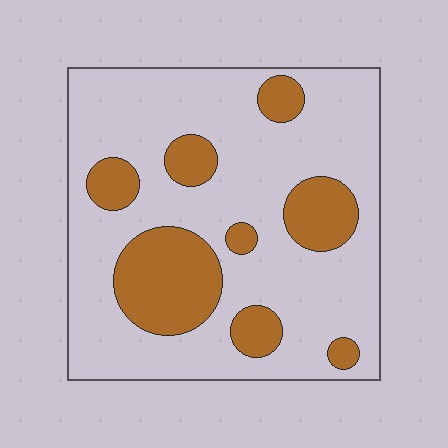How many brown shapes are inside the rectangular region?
8.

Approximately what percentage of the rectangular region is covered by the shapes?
Approximately 25%.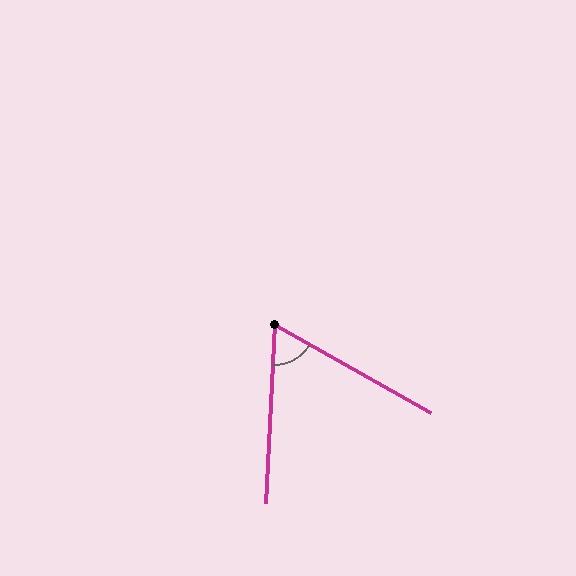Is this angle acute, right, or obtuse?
It is acute.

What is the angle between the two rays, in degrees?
Approximately 63 degrees.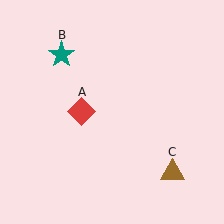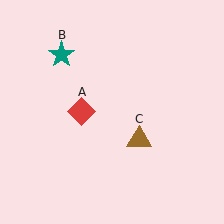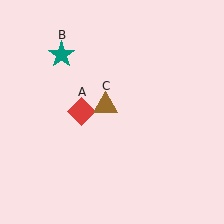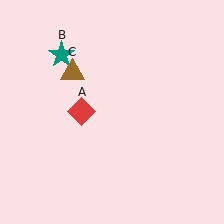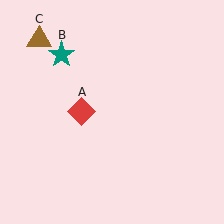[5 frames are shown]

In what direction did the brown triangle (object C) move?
The brown triangle (object C) moved up and to the left.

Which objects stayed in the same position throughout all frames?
Red diamond (object A) and teal star (object B) remained stationary.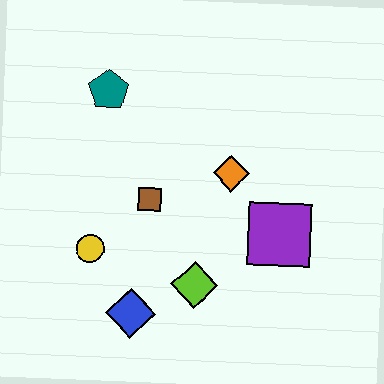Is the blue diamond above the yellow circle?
No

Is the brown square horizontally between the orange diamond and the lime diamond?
No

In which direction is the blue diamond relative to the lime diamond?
The blue diamond is to the left of the lime diamond.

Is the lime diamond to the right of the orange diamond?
No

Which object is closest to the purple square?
The orange diamond is closest to the purple square.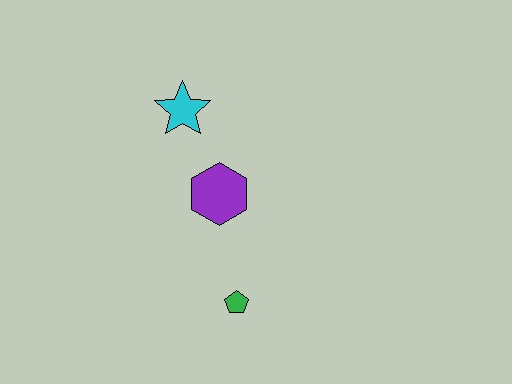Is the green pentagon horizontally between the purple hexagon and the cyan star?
No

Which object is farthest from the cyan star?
The green pentagon is farthest from the cyan star.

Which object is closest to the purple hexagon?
The cyan star is closest to the purple hexagon.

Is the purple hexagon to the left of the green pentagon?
Yes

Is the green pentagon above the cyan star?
No